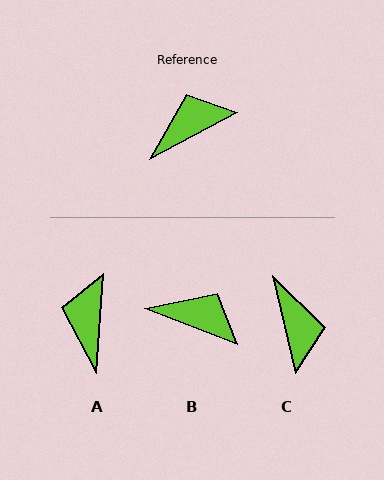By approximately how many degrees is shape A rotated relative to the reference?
Approximately 58 degrees counter-clockwise.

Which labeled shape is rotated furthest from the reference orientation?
C, about 105 degrees away.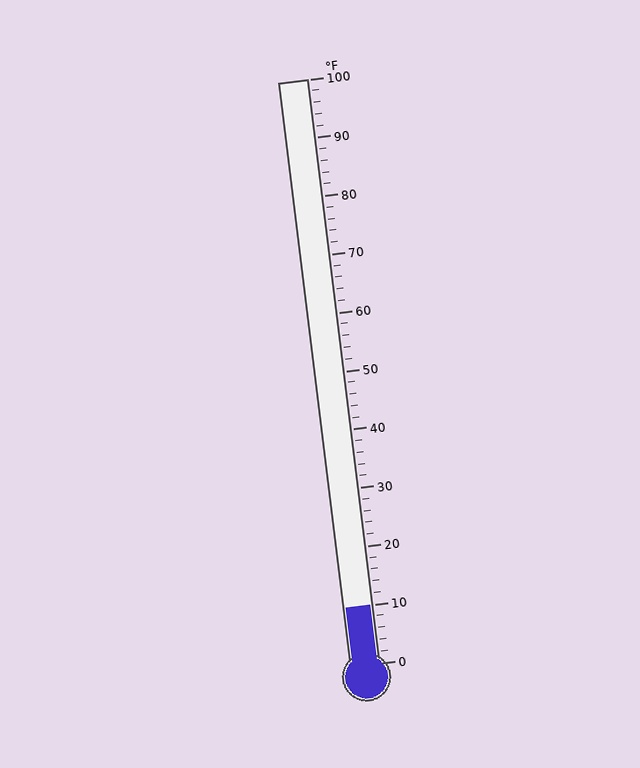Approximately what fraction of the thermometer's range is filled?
The thermometer is filled to approximately 10% of its range.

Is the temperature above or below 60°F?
The temperature is below 60°F.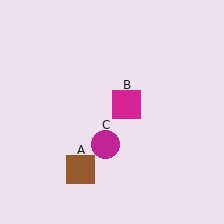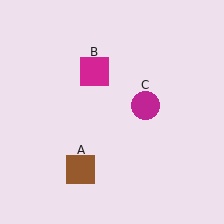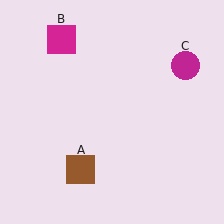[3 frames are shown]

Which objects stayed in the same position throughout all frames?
Brown square (object A) remained stationary.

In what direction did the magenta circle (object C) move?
The magenta circle (object C) moved up and to the right.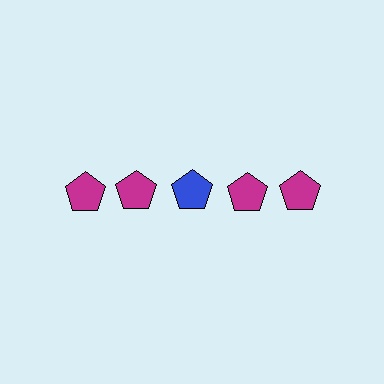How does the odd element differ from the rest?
It has a different color: blue instead of magenta.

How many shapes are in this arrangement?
There are 5 shapes arranged in a grid pattern.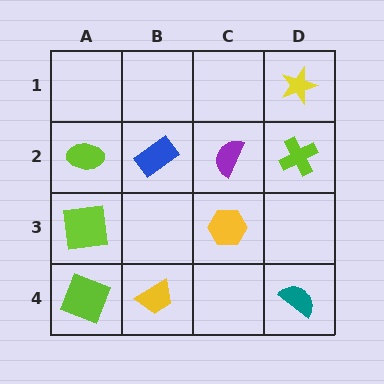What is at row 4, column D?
A teal semicircle.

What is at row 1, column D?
A yellow star.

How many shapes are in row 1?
1 shape.